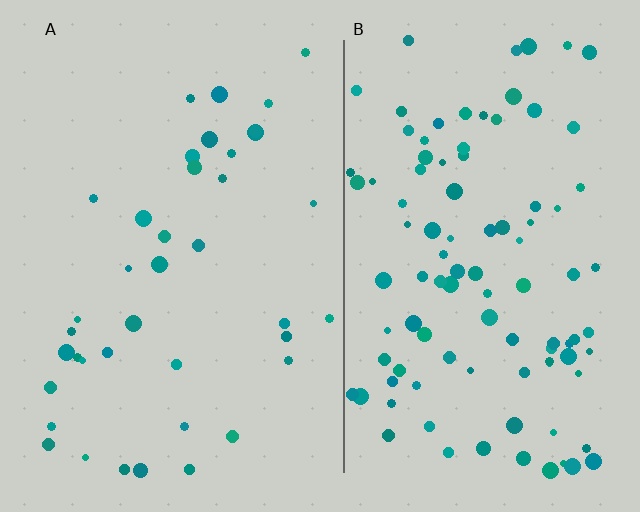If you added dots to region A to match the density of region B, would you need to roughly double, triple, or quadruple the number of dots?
Approximately triple.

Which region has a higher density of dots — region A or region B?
B (the right).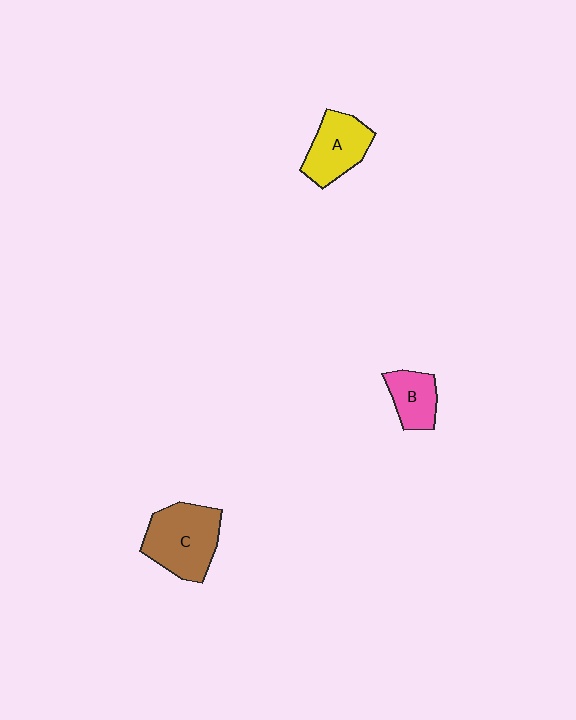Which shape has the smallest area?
Shape B (pink).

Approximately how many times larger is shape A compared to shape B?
Approximately 1.4 times.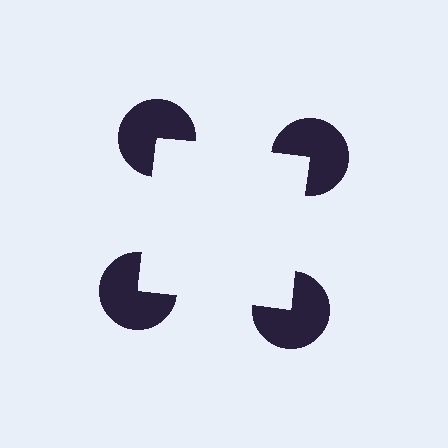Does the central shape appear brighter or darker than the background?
It typically appears slightly brighter than the background, even though no actual brightness change is drawn.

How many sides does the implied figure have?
4 sides.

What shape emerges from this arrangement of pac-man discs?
An illusory square — its edges are inferred from the aligned wedge cuts in the pac-man discs, not physically drawn.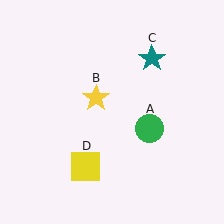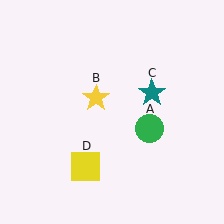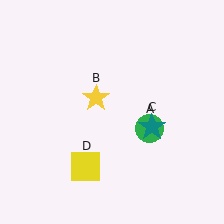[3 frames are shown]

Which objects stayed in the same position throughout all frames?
Green circle (object A) and yellow star (object B) and yellow square (object D) remained stationary.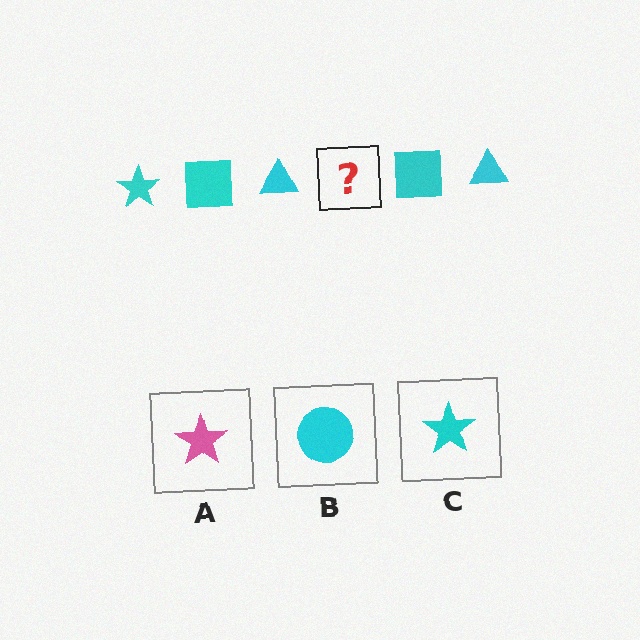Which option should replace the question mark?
Option C.